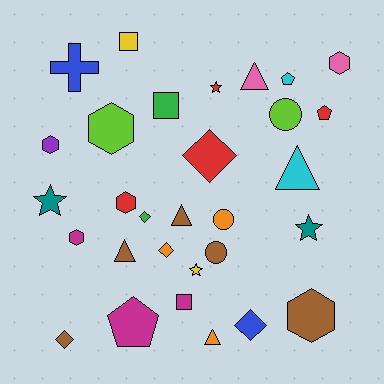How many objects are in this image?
There are 30 objects.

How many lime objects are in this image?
There are 2 lime objects.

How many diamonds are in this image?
There are 5 diamonds.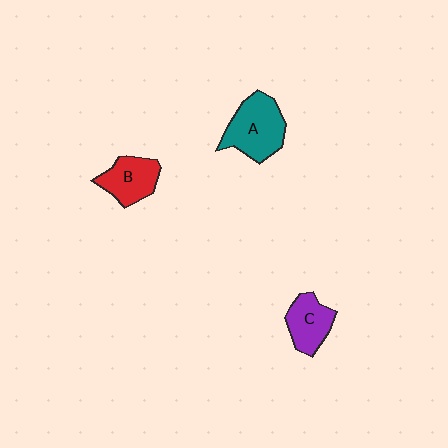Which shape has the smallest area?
Shape C (purple).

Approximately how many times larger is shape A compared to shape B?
Approximately 1.4 times.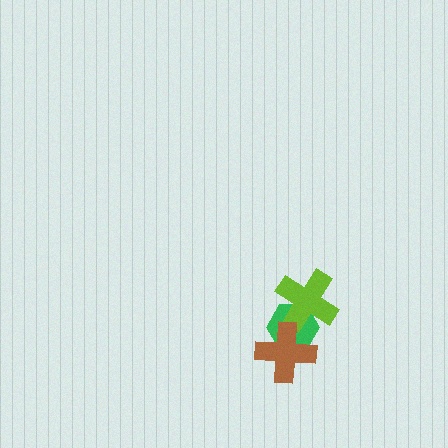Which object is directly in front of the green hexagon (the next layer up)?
The lime cross is directly in front of the green hexagon.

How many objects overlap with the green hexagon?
2 objects overlap with the green hexagon.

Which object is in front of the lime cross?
The brown cross is in front of the lime cross.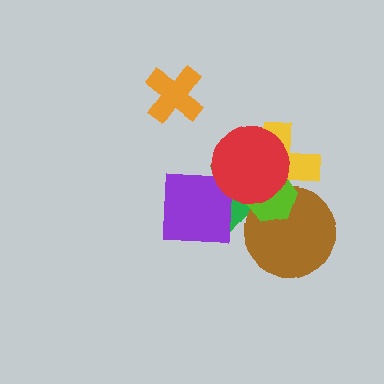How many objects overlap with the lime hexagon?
4 objects overlap with the lime hexagon.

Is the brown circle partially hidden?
Yes, it is partially covered by another shape.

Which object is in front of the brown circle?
The lime hexagon is in front of the brown circle.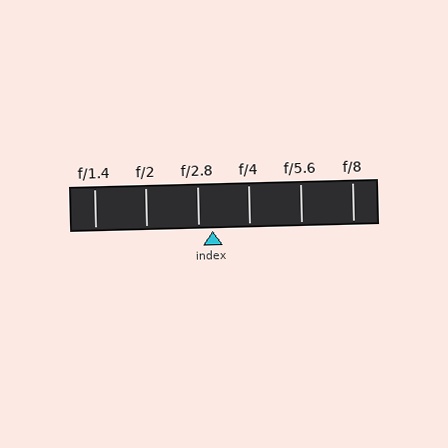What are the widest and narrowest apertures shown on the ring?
The widest aperture shown is f/1.4 and the narrowest is f/8.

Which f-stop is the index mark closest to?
The index mark is closest to f/2.8.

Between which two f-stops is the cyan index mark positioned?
The index mark is between f/2.8 and f/4.